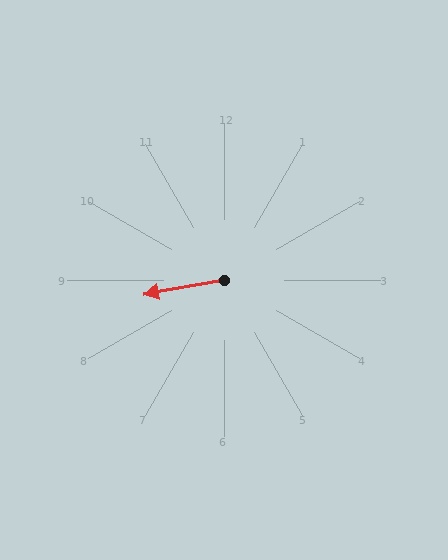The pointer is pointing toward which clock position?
Roughly 9 o'clock.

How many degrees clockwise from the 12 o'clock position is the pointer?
Approximately 260 degrees.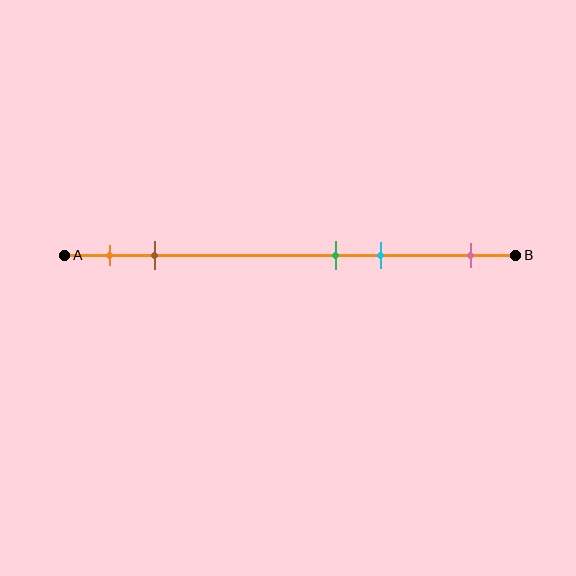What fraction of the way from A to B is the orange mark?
The orange mark is approximately 10% (0.1) of the way from A to B.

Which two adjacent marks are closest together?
The green and cyan marks are the closest adjacent pair.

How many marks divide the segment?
There are 5 marks dividing the segment.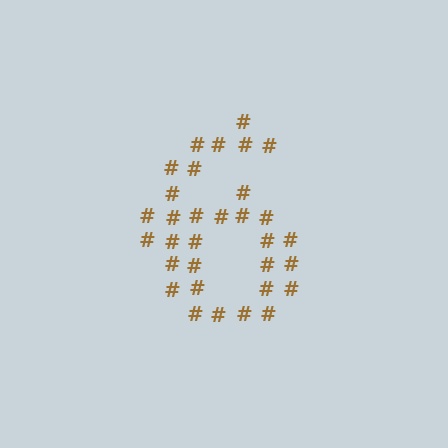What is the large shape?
The large shape is the digit 6.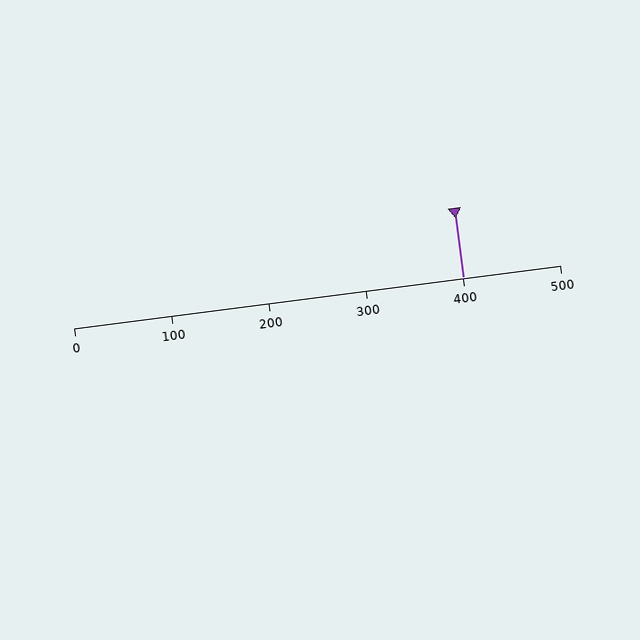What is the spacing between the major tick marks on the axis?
The major ticks are spaced 100 apart.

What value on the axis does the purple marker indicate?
The marker indicates approximately 400.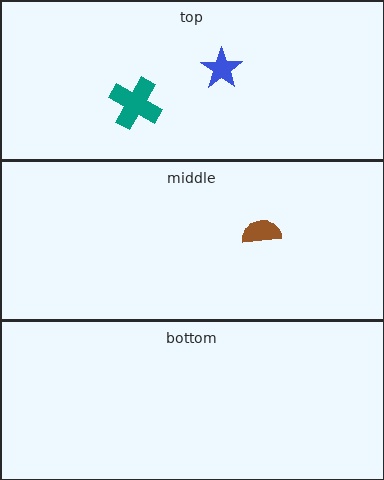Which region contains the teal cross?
The top region.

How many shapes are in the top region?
2.